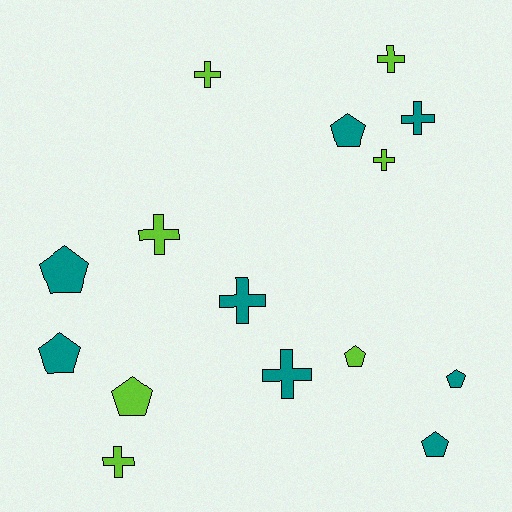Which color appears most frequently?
Teal, with 8 objects.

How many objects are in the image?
There are 15 objects.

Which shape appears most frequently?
Cross, with 8 objects.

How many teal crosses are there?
There are 3 teal crosses.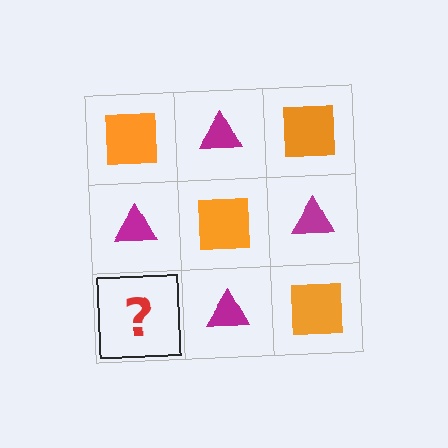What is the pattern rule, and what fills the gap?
The rule is that it alternates orange square and magenta triangle in a checkerboard pattern. The gap should be filled with an orange square.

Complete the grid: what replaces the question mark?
The question mark should be replaced with an orange square.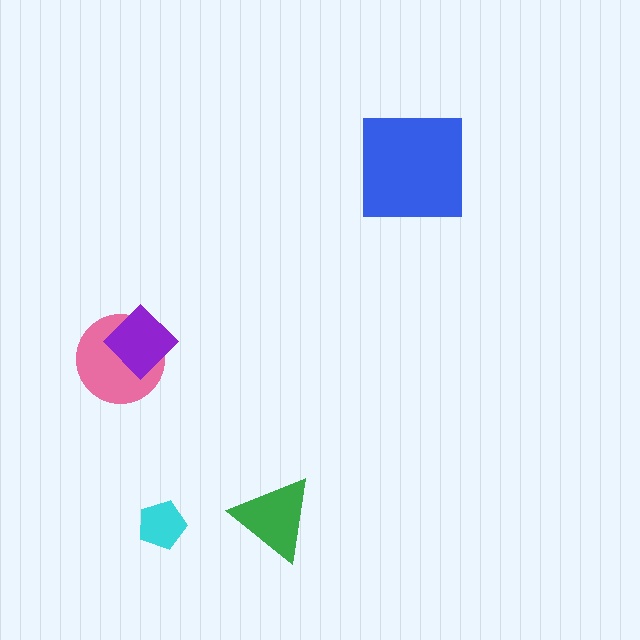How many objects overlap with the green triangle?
0 objects overlap with the green triangle.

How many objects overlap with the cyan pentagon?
0 objects overlap with the cyan pentagon.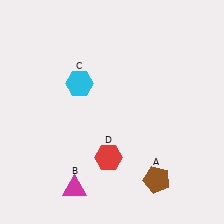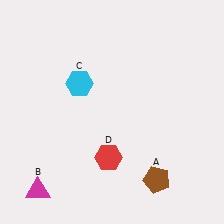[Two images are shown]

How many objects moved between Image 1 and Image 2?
1 object moved between the two images.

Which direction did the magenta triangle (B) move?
The magenta triangle (B) moved left.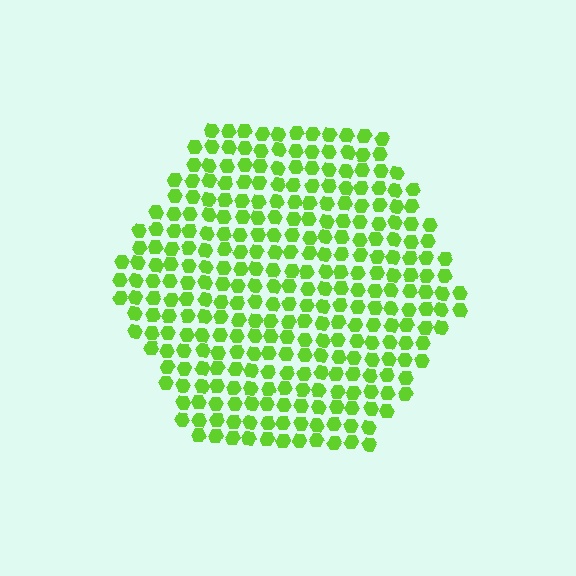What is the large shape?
The large shape is a hexagon.